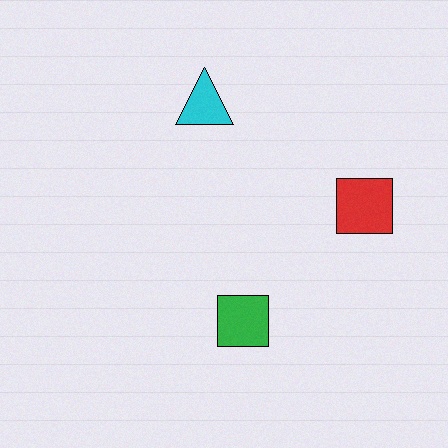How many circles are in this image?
There are no circles.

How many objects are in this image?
There are 3 objects.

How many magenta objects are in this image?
There are no magenta objects.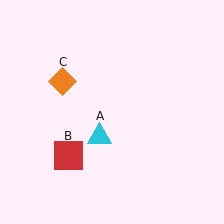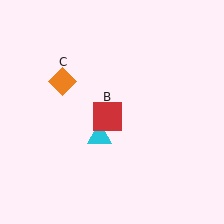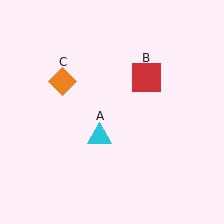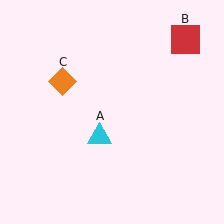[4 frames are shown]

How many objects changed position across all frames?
1 object changed position: red square (object B).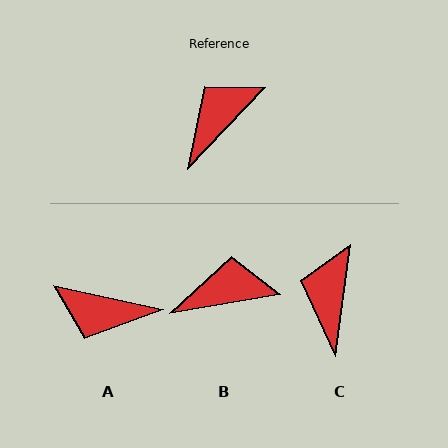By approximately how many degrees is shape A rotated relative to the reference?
Approximately 121 degrees counter-clockwise.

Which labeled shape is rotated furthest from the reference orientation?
A, about 121 degrees away.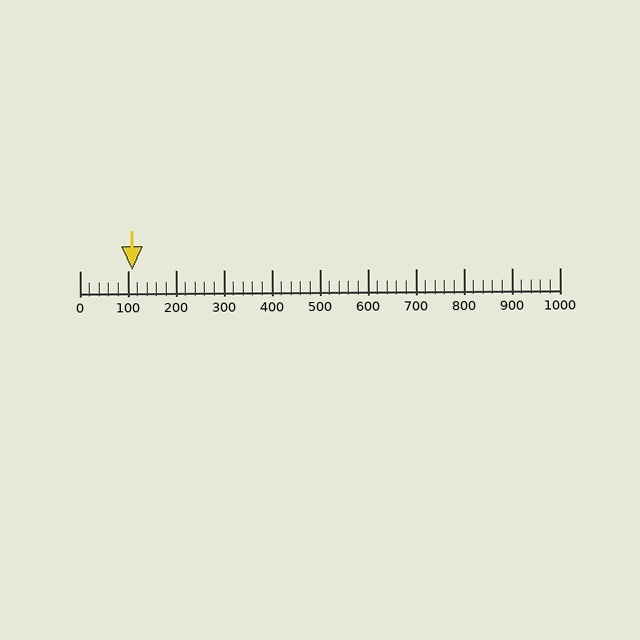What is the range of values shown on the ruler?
The ruler shows values from 0 to 1000.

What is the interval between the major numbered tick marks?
The major tick marks are spaced 100 units apart.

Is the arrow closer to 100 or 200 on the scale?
The arrow is closer to 100.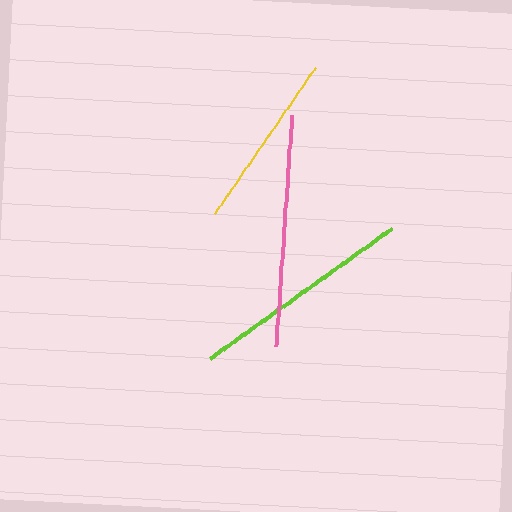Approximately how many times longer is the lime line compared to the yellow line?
The lime line is approximately 1.3 times the length of the yellow line.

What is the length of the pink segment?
The pink segment is approximately 232 pixels long.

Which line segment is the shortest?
The yellow line is the shortest at approximately 178 pixels.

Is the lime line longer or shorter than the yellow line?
The lime line is longer than the yellow line.